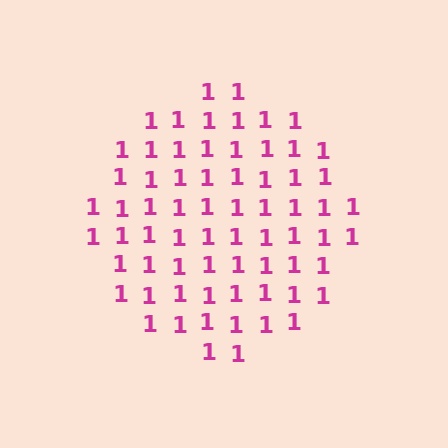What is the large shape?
The large shape is a circle.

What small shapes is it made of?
It is made of small digit 1's.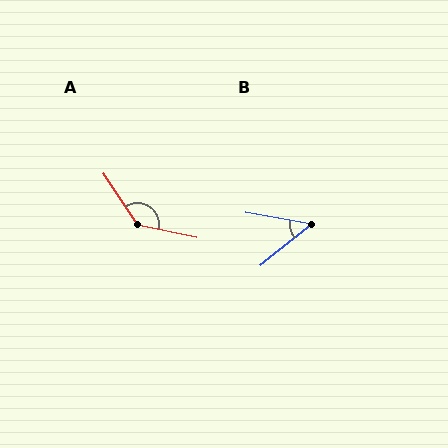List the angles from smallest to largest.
B (49°), A (135°).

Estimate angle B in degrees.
Approximately 49 degrees.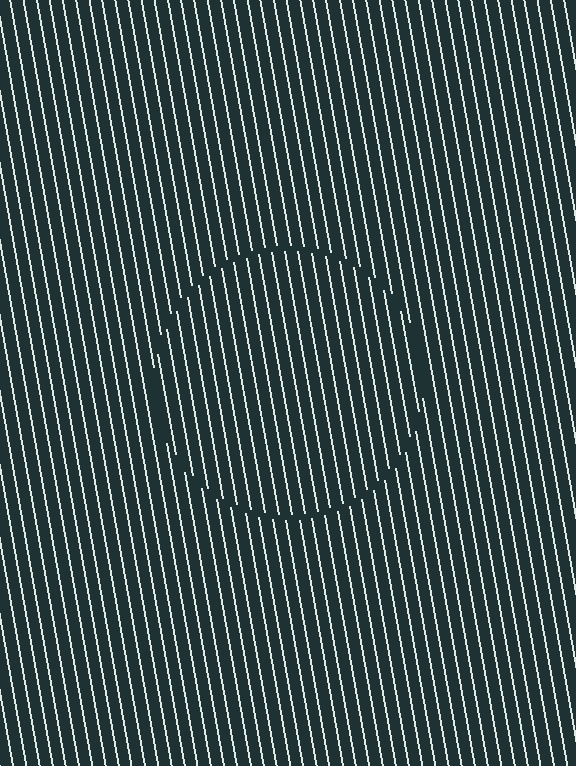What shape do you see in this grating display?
An illusory circle. The interior of the shape contains the same grating, shifted by half a period — the contour is defined by the phase discontinuity where line-ends from the inner and outer gratings abut.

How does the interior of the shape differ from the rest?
The interior of the shape contains the same grating, shifted by half a period — the contour is defined by the phase discontinuity where line-ends from the inner and outer gratings abut.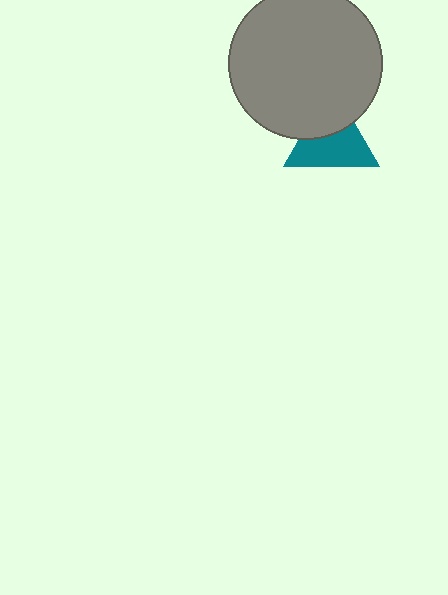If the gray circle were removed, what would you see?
You would see the complete teal triangle.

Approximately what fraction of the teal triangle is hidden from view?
Roughly 37% of the teal triangle is hidden behind the gray circle.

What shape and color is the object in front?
The object in front is a gray circle.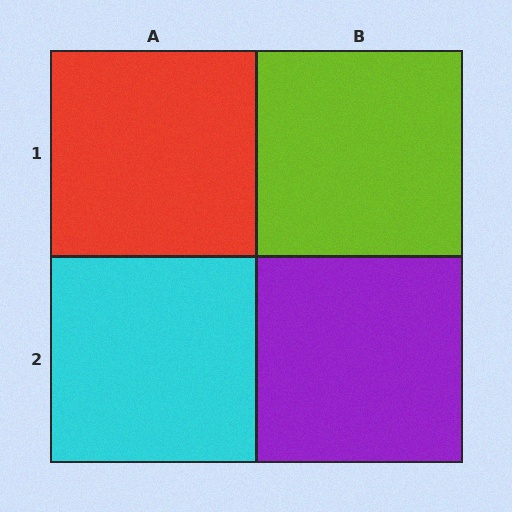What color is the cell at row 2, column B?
Purple.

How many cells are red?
1 cell is red.